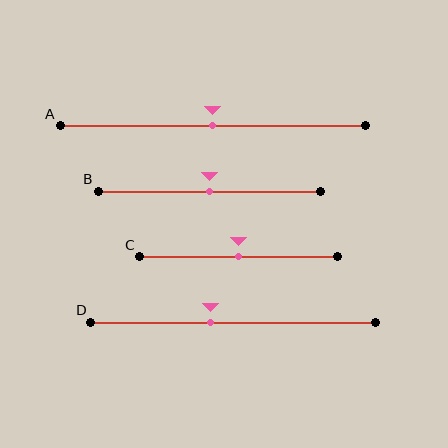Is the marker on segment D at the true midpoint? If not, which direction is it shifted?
No, the marker on segment D is shifted to the left by about 8% of the segment length.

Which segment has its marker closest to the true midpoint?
Segment A has its marker closest to the true midpoint.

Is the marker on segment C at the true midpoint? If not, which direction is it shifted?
Yes, the marker on segment C is at the true midpoint.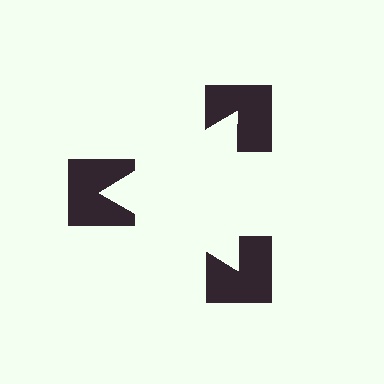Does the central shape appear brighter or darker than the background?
It typically appears slightly brighter than the background, even though no actual brightness change is drawn.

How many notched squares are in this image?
There are 3 — one at each vertex of the illusory triangle.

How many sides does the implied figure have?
3 sides.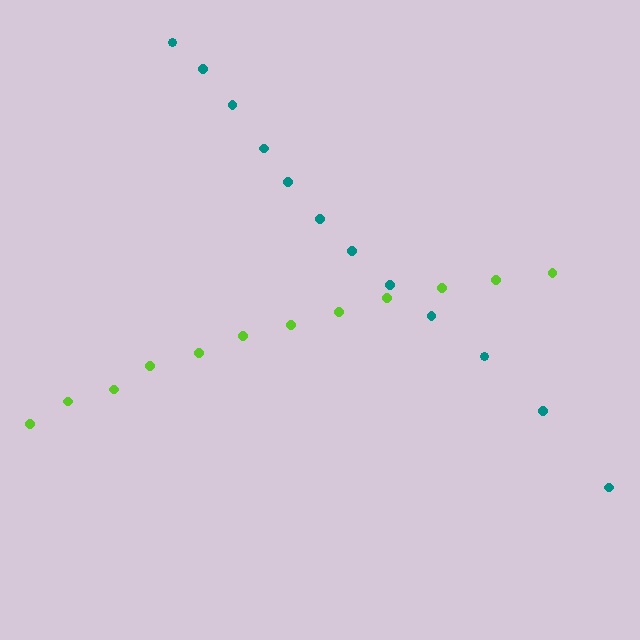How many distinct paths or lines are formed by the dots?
There are 2 distinct paths.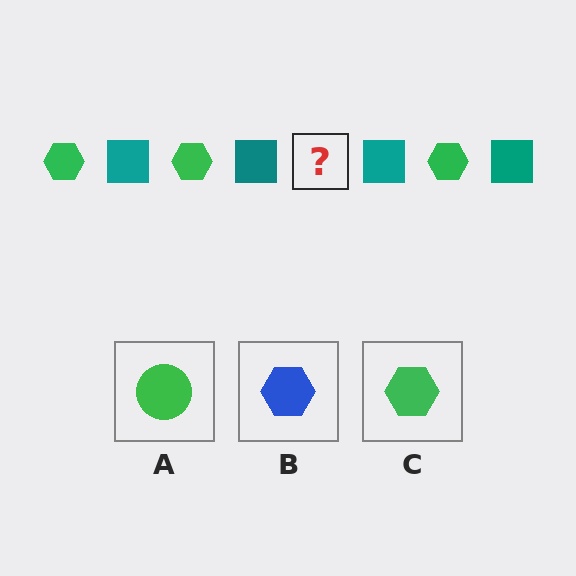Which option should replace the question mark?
Option C.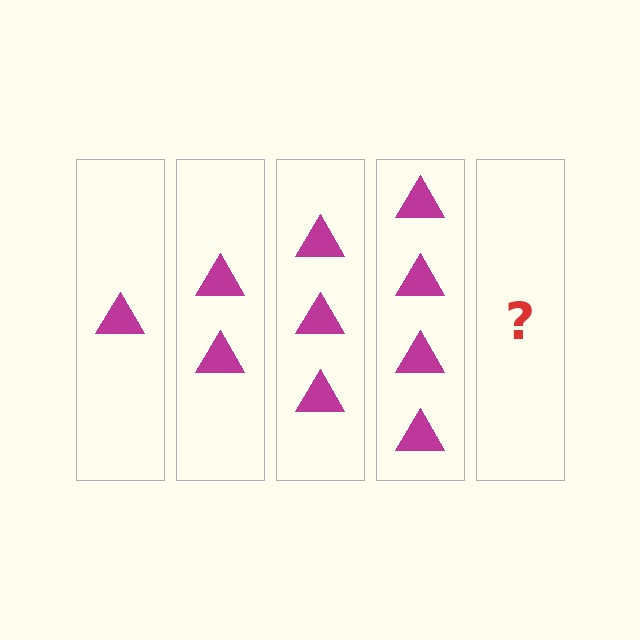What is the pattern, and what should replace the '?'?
The pattern is that each step adds one more triangle. The '?' should be 5 triangles.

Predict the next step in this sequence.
The next step is 5 triangles.